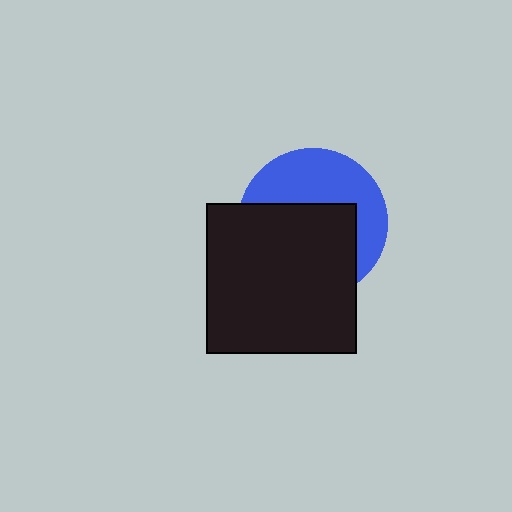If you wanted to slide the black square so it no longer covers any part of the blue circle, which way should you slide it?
Slide it down — that is the most direct way to separate the two shapes.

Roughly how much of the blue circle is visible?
A small part of it is visible (roughly 44%).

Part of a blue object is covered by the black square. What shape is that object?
It is a circle.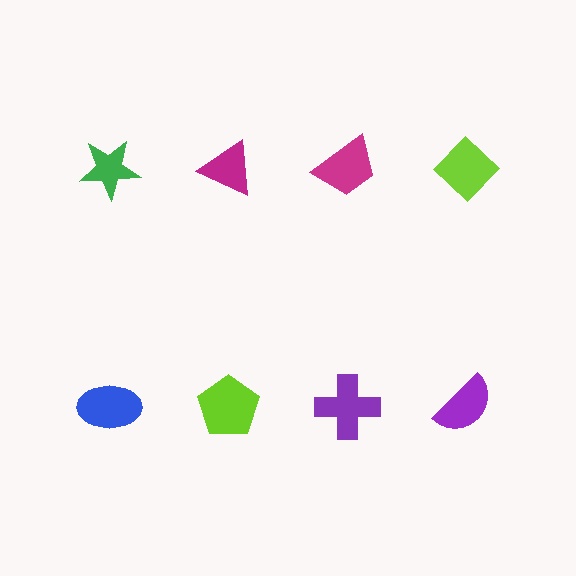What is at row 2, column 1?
A blue ellipse.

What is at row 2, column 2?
A lime pentagon.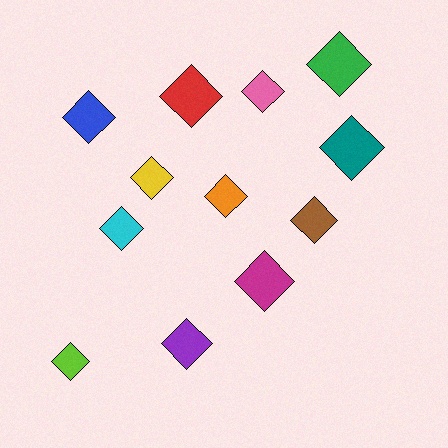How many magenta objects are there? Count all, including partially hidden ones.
There is 1 magenta object.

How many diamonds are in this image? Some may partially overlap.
There are 12 diamonds.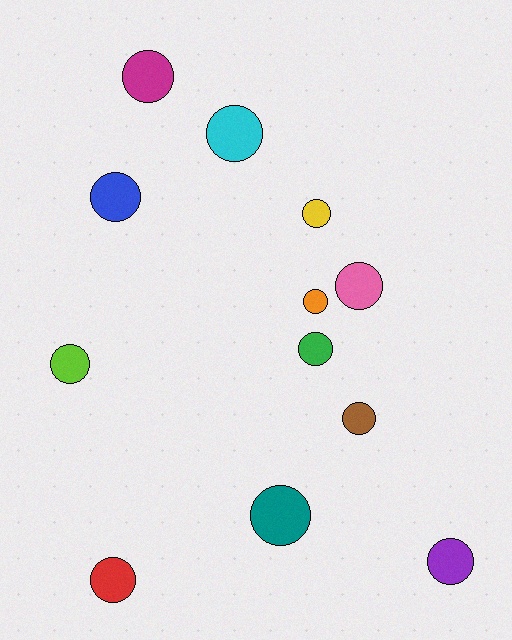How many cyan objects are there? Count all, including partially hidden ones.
There is 1 cyan object.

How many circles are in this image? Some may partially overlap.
There are 12 circles.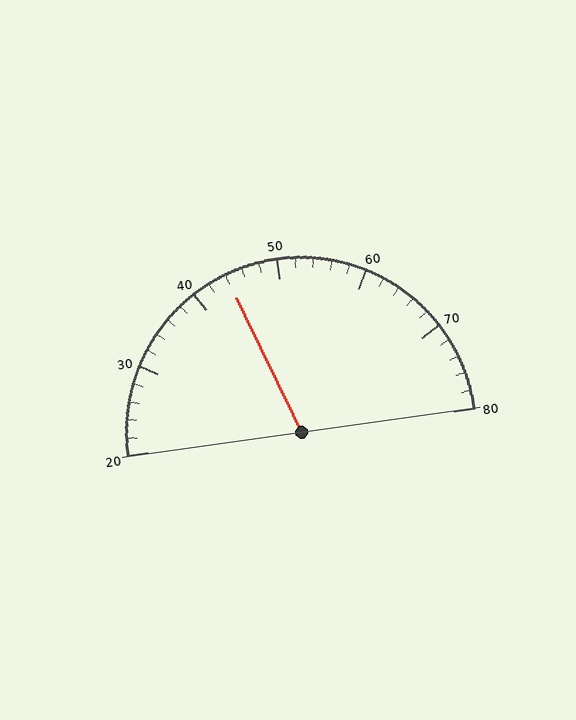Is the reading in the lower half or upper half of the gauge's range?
The reading is in the lower half of the range (20 to 80).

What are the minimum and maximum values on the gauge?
The gauge ranges from 20 to 80.